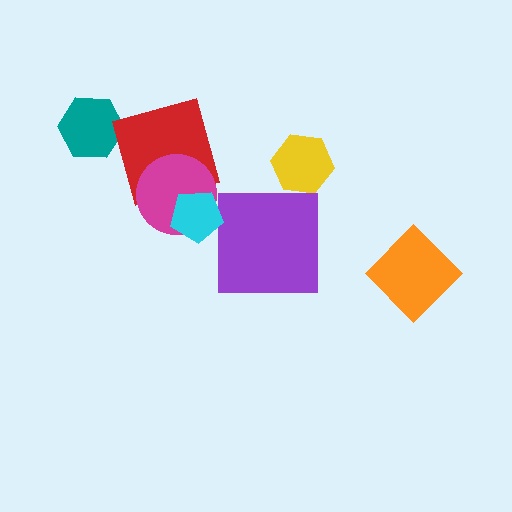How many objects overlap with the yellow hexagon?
0 objects overlap with the yellow hexagon.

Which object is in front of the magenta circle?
The cyan pentagon is in front of the magenta circle.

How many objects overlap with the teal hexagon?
0 objects overlap with the teal hexagon.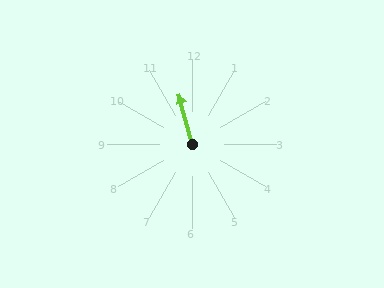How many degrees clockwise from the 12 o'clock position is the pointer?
Approximately 345 degrees.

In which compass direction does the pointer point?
North.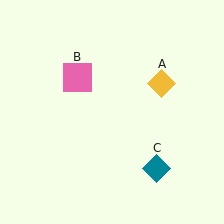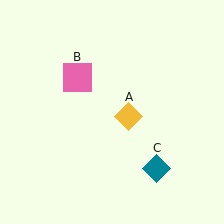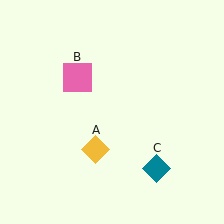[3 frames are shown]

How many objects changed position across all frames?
1 object changed position: yellow diamond (object A).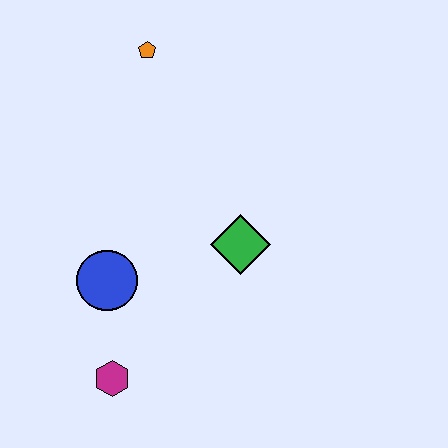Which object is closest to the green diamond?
The blue circle is closest to the green diamond.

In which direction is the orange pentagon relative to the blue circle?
The orange pentagon is above the blue circle.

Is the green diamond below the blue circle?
No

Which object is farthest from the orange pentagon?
The magenta hexagon is farthest from the orange pentagon.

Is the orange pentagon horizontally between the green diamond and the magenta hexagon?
Yes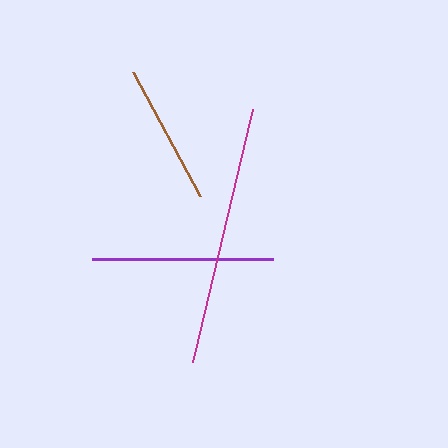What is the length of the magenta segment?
The magenta segment is approximately 259 pixels long.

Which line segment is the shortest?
The brown line is the shortest at approximately 141 pixels.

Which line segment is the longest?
The magenta line is the longest at approximately 259 pixels.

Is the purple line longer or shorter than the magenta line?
The magenta line is longer than the purple line.